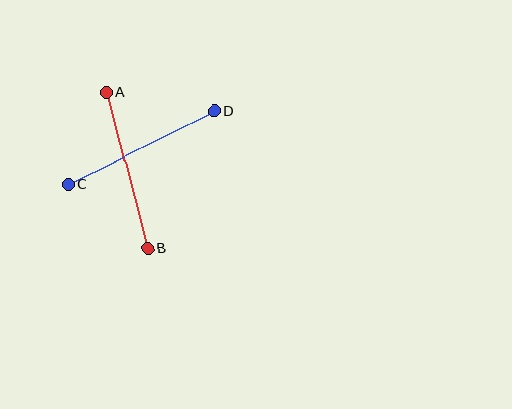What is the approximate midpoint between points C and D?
The midpoint is at approximately (141, 148) pixels.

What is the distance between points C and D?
The distance is approximately 163 pixels.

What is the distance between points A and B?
The distance is approximately 162 pixels.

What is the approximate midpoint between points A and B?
The midpoint is at approximately (127, 170) pixels.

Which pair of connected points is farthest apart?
Points C and D are farthest apart.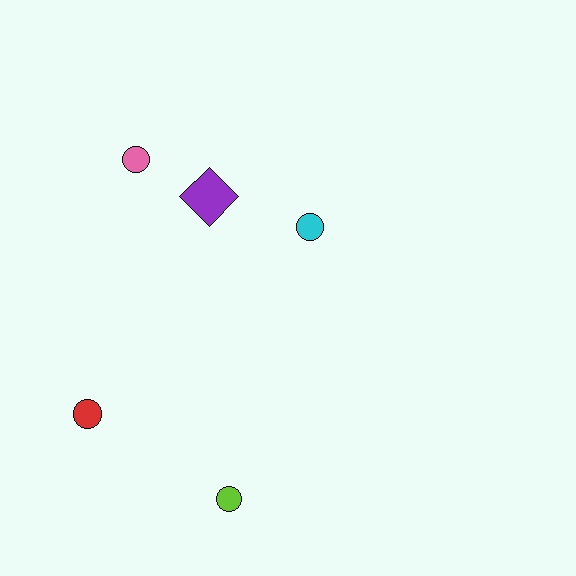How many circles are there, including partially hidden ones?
There are 4 circles.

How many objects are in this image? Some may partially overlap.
There are 5 objects.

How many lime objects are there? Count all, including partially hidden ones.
There is 1 lime object.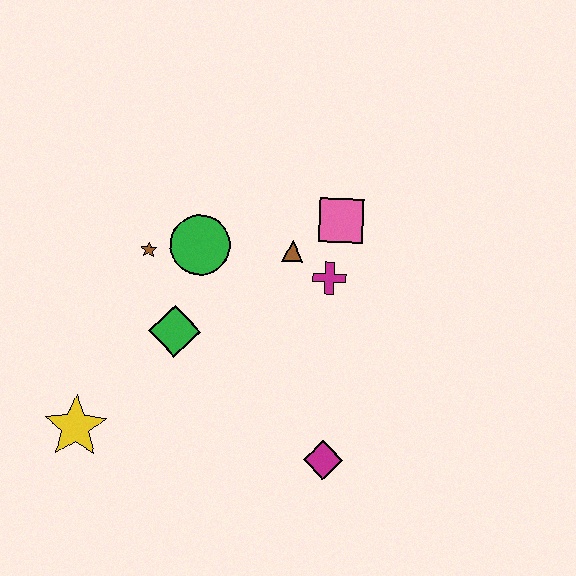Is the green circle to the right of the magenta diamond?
No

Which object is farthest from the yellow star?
The pink square is farthest from the yellow star.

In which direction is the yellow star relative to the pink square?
The yellow star is to the left of the pink square.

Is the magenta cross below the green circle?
Yes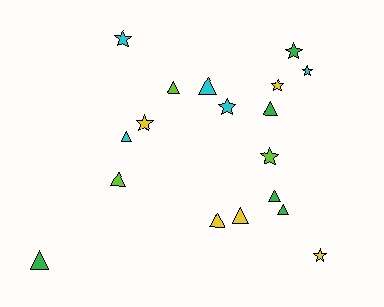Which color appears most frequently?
Green, with 5 objects.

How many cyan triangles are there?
There are 2 cyan triangles.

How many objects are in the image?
There are 18 objects.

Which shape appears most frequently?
Triangle, with 10 objects.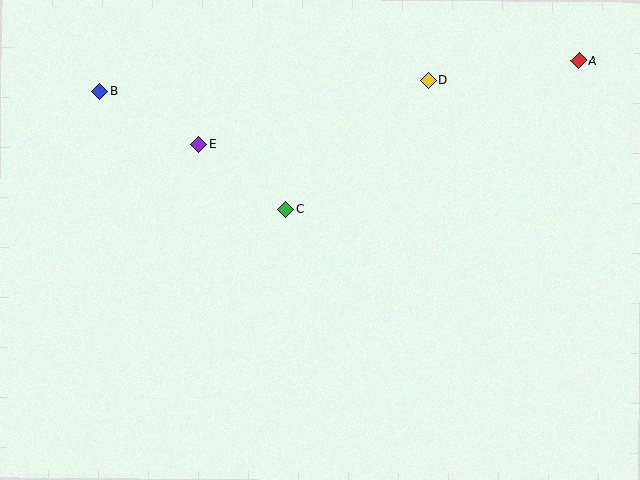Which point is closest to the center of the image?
Point C at (286, 209) is closest to the center.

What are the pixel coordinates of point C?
Point C is at (286, 209).